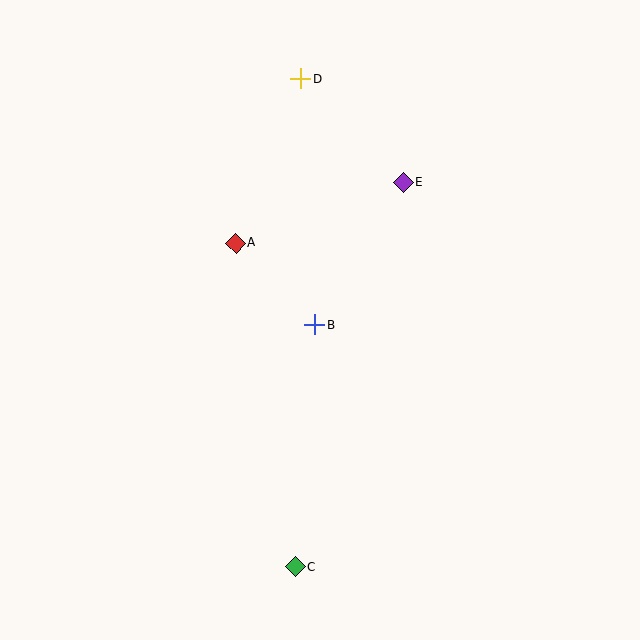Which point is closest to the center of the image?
Point B at (315, 325) is closest to the center.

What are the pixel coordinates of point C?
Point C is at (295, 567).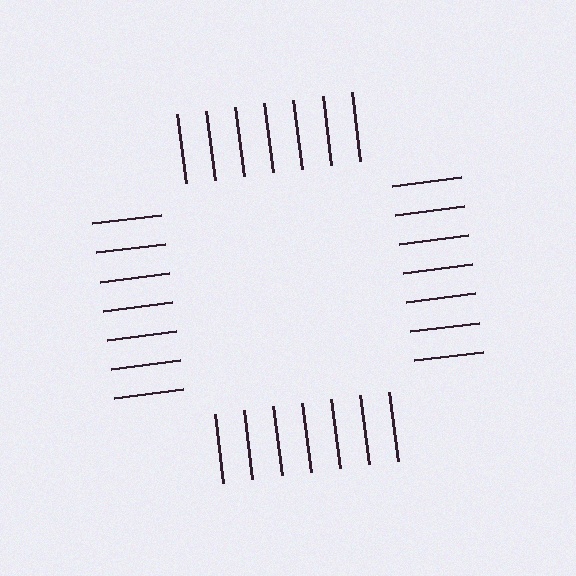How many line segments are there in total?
28 — 7 along each of the 4 edges.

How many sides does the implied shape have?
4 sides — the line-ends trace a square.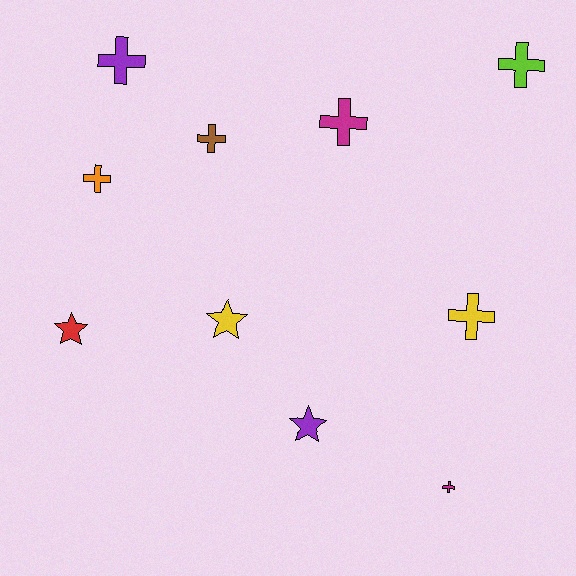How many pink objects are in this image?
There are no pink objects.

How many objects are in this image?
There are 10 objects.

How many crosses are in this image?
There are 7 crosses.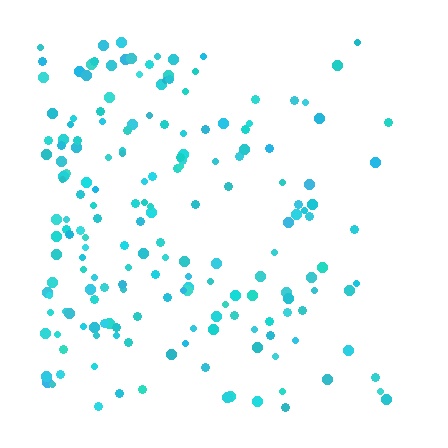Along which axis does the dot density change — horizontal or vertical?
Horizontal.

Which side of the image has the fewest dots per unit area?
The right.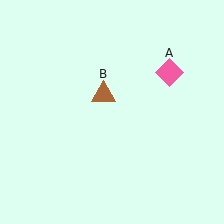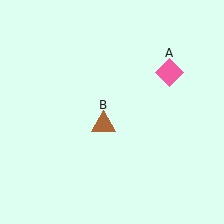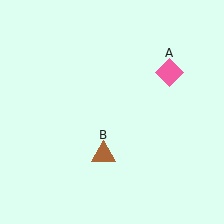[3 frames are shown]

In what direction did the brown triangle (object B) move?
The brown triangle (object B) moved down.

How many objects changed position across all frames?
1 object changed position: brown triangle (object B).